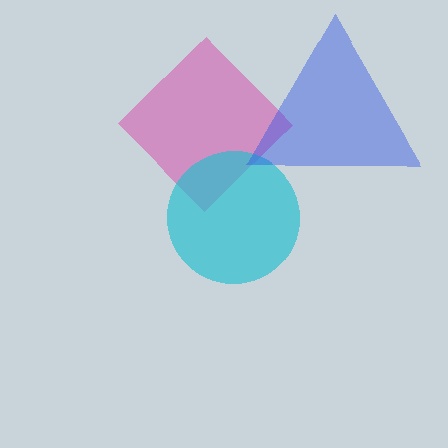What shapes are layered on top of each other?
The layered shapes are: a magenta diamond, a cyan circle, a blue triangle.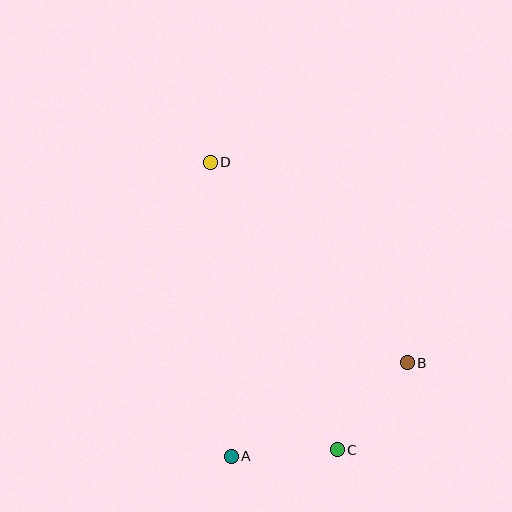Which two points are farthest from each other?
Points C and D are farthest from each other.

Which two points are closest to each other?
Points A and C are closest to each other.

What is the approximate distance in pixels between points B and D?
The distance between B and D is approximately 281 pixels.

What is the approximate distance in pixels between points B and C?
The distance between B and C is approximately 112 pixels.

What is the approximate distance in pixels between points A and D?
The distance between A and D is approximately 295 pixels.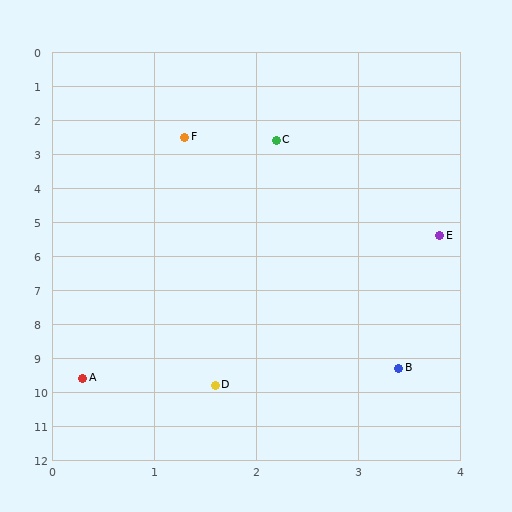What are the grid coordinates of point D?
Point D is at approximately (1.6, 9.8).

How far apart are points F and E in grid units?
Points F and E are about 3.8 grid units apart.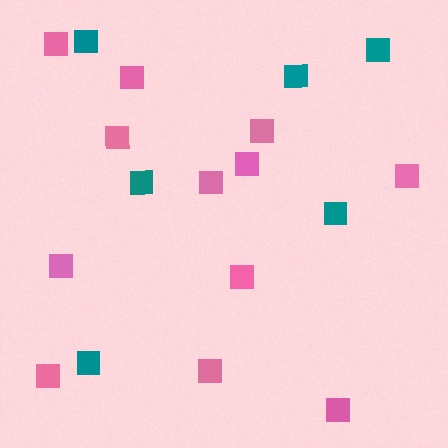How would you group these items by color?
There are 2 groups: one group of pink squares (12) and one group of teal squares (6).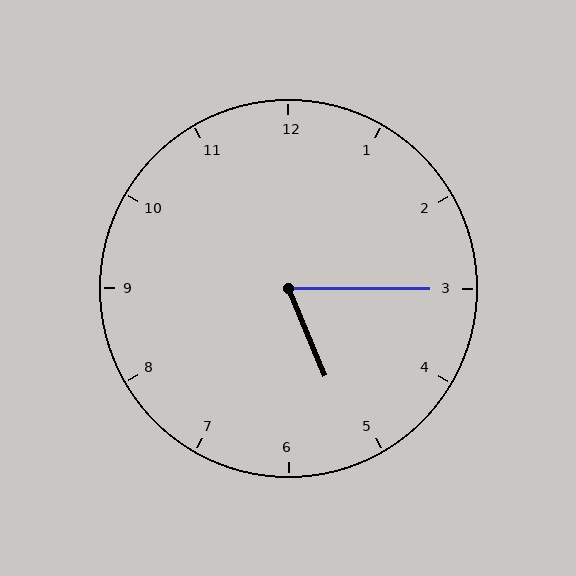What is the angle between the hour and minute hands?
Approximately 68 degrees.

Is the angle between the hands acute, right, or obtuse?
It is acute.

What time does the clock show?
5:15.